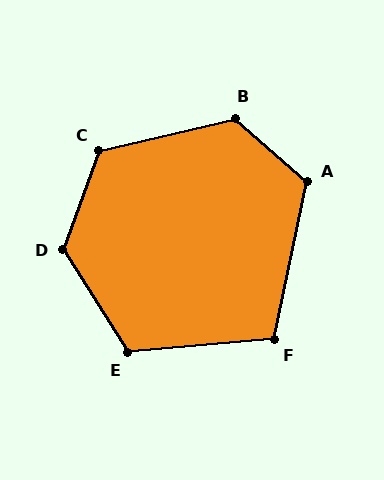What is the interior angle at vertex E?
Approximately 117 degrees (obtuse).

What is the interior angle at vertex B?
Approximately 125 degrees (obtuse).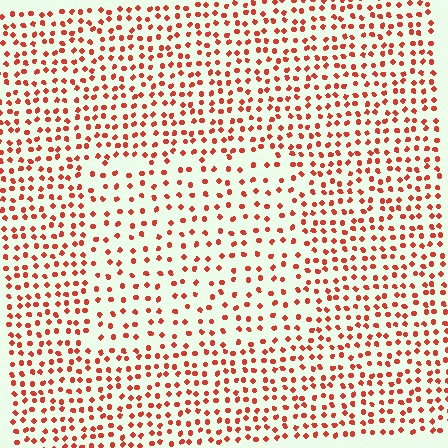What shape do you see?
I see a rectangle.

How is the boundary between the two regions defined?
The boundary is defined by a change in element density (approximately 1.7x ratio). All elements are the same color, size, and shape.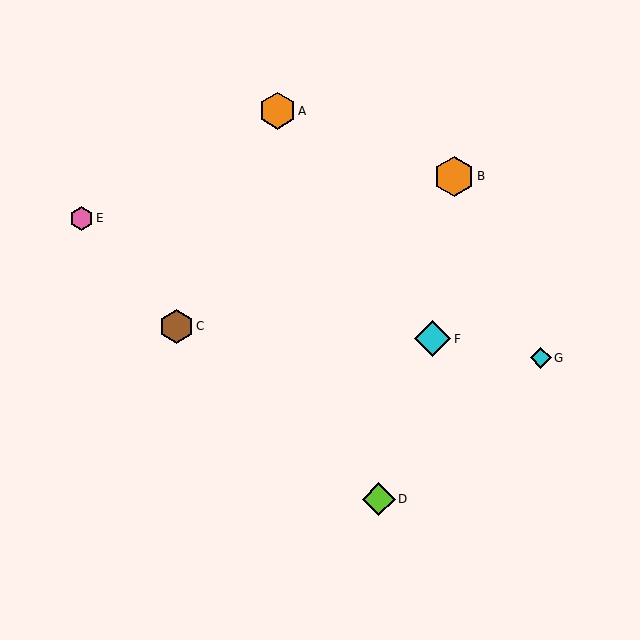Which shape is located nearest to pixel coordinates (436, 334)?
The cyan diamond (labeled F) at (433, 339) is nearest to that location.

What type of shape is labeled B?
Shape B is an orange hexagon.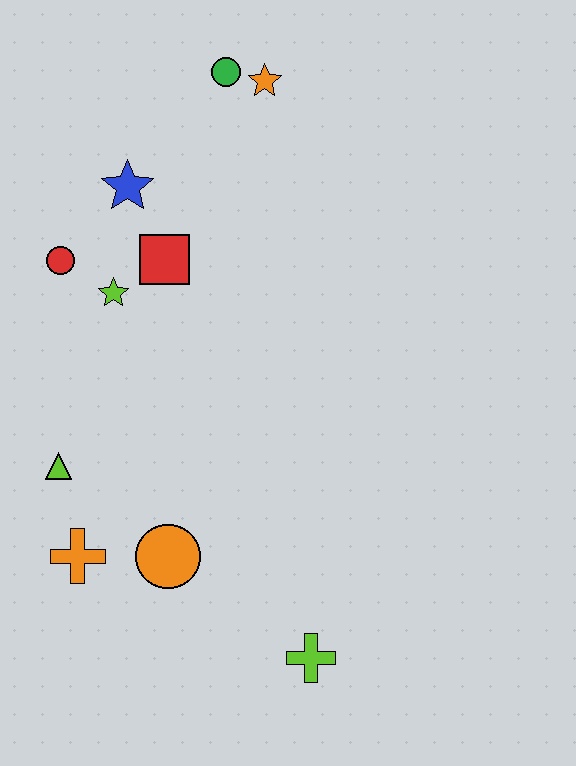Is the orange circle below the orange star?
Yes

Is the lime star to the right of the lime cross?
No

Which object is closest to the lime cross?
The orange circle is closest to the lime cross.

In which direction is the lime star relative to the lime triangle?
The lime star is above the lime triangle.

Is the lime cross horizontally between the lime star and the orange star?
No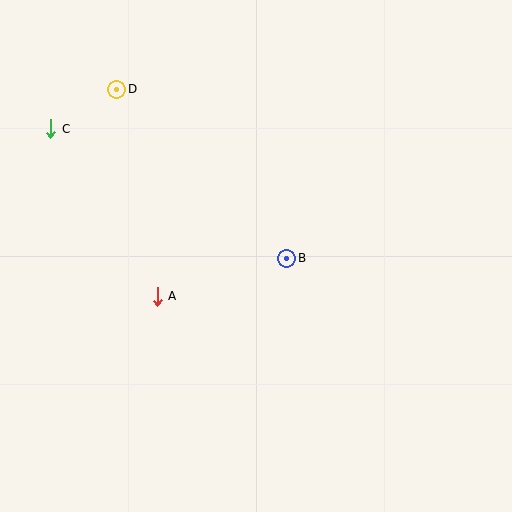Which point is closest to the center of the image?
Point B at (287, 258) is closest to the center.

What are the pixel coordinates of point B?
Point B is at (287, 258).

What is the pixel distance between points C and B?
The distance between C and B is 269 pixels.